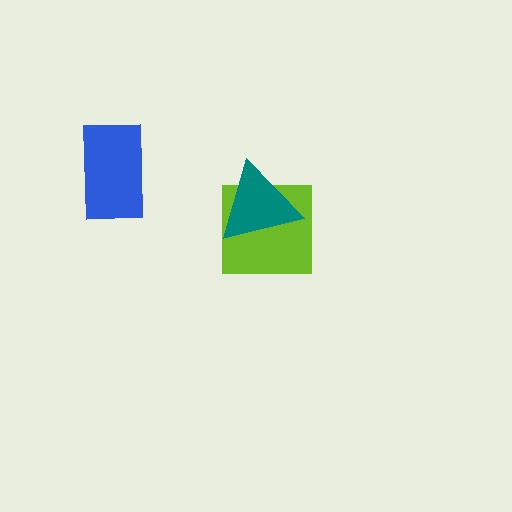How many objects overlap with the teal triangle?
1 object overlaps with the teal triangle.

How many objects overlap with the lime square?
1 object overlaps with the lime square.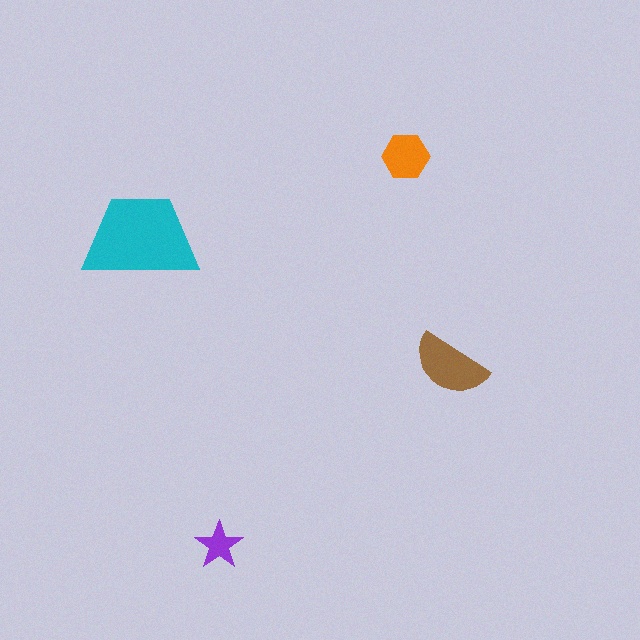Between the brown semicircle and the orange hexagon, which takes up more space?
The brown semicircle.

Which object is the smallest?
The purple star.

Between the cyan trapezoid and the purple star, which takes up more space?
The cyan trapezoid.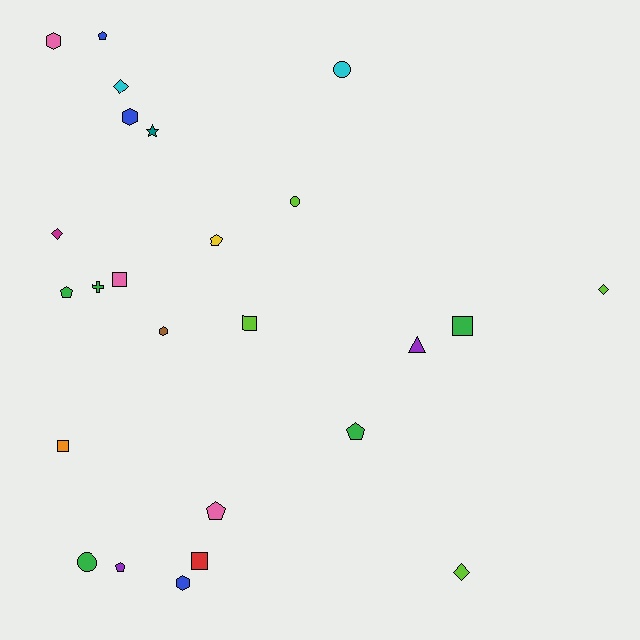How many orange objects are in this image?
There is 1 orange object.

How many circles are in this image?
There are 3 circles.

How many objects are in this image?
There are 25 objects.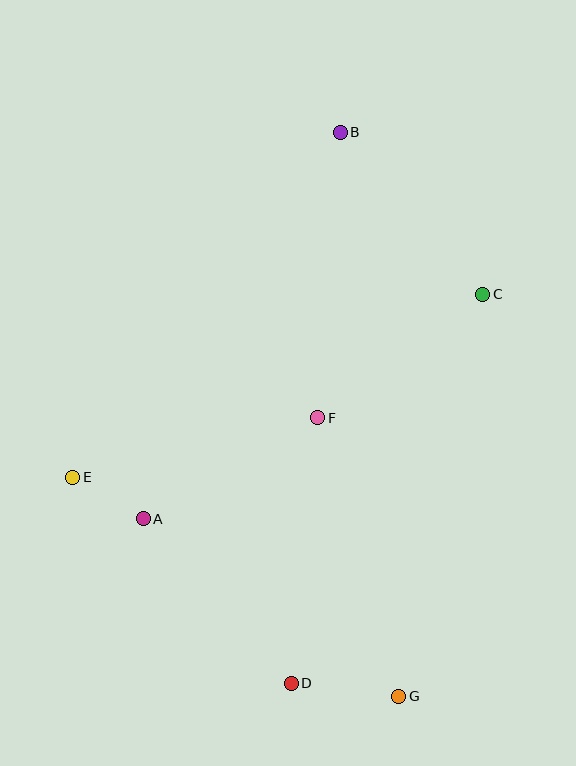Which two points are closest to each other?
Points A and E are closest to each other.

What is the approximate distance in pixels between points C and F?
The distance between C and F is approximately 207 pixels.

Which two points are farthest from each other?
Points B and G are farthest from each other.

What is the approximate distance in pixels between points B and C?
The distance between B and C is approximately 216 pixels.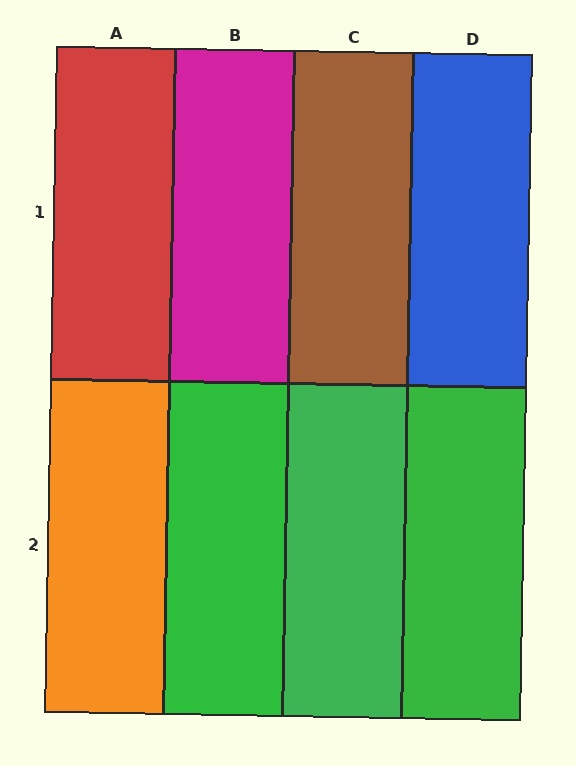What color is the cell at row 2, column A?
Orange.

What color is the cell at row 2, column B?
Green.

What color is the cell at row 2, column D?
Green.